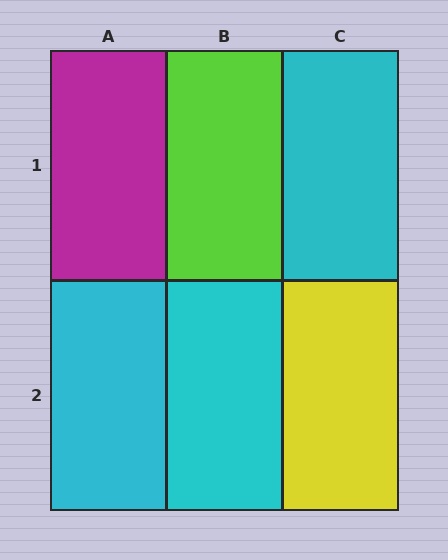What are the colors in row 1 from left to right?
Magenta, lime, cyan.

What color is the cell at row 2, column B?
Cyan.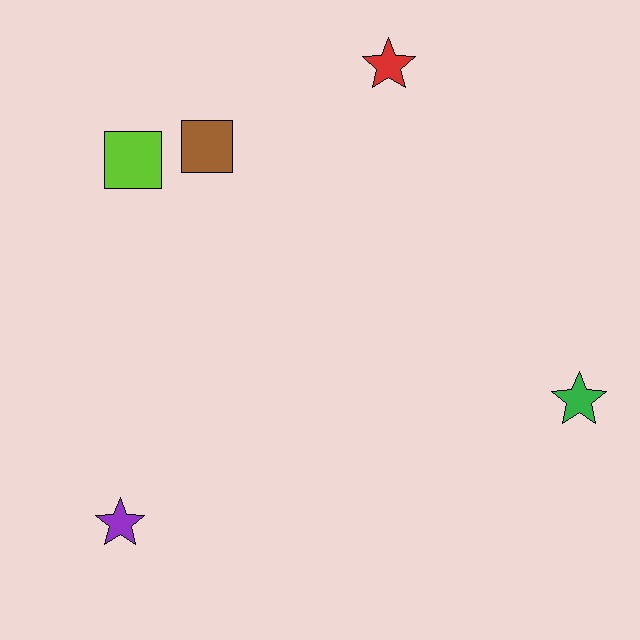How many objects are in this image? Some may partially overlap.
There are 5 objects.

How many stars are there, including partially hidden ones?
There are 3 stars.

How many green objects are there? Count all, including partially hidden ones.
There is 1 green object.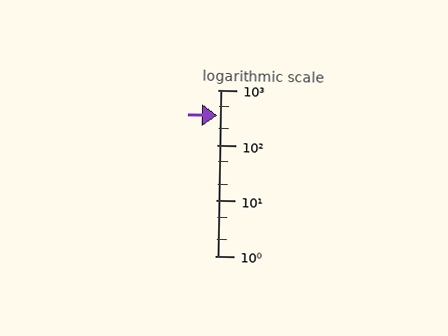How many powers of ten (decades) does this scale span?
The scale spans 3 decades, from 1 to 1000.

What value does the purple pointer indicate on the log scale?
The pointer indicates approximately 340.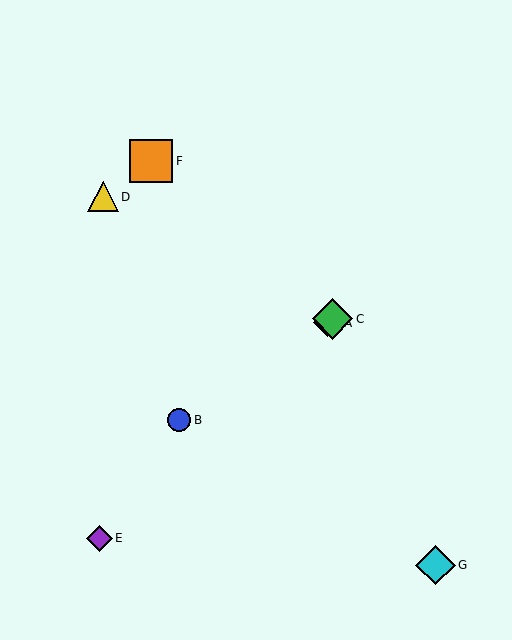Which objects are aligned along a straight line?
Objects A, B, C are aligned along a straight line.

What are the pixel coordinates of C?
Object C is at (333, 319).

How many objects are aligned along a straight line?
3 objects (A, B, C) are aligned along a straight line.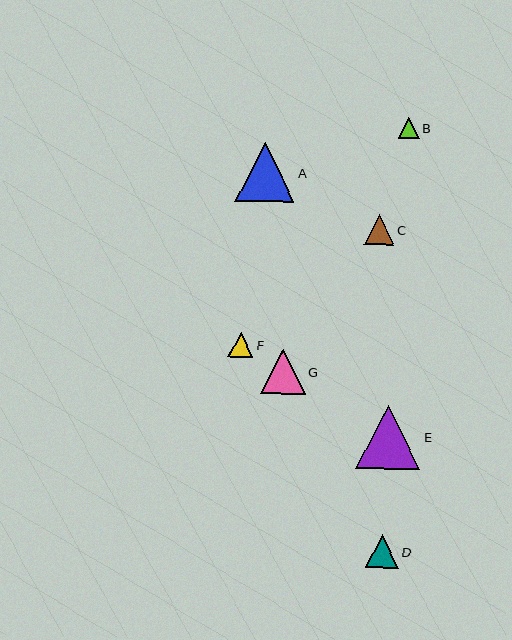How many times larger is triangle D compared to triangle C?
Triangle D is approximately 1.1 times the size of triangle C.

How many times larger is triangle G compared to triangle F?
Triangle G is approximately 1.8 times the size of triangle F.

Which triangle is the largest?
Triangle E is the largest with a size of approximately 64 pixels.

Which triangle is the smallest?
Triangle B is the smallest with a size of approximately 21 pixels.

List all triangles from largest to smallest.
From largest to smallest: E, A, G, D, C, F, B.